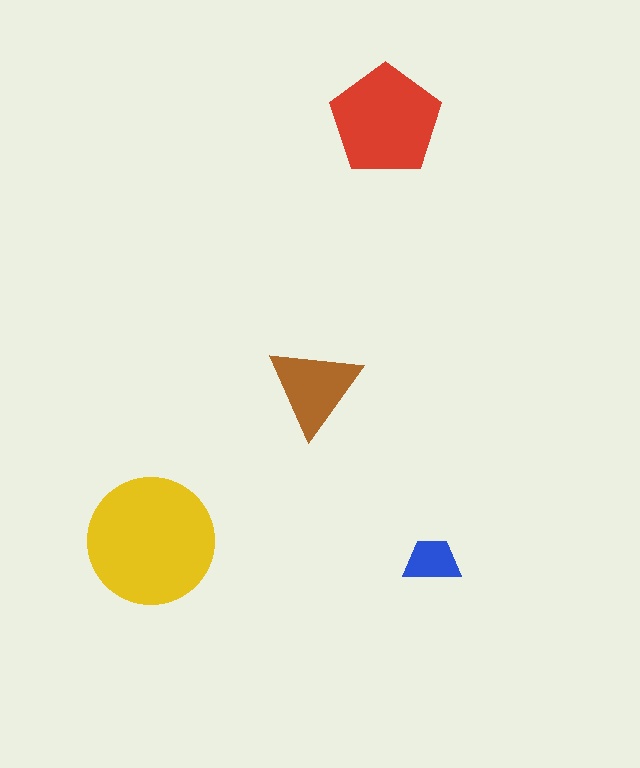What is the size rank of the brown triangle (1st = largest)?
3rd.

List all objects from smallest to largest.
The blue trapezoid, the brown triangle, the red pentagon, the yellow circle.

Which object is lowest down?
The blue trapezoid is bottommost.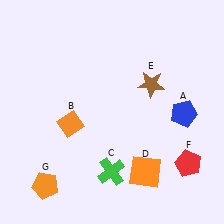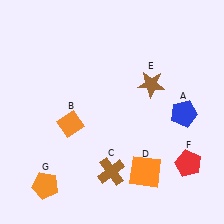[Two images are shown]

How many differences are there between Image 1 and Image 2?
There is 1 difference between the two images.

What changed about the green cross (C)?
In Image 1, C is green. In Image 2, it changed to brown.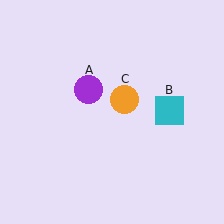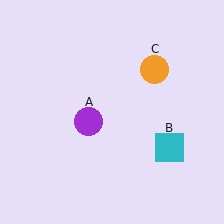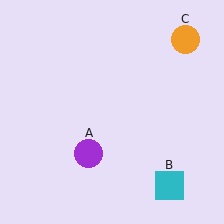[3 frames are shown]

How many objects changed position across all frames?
3 objects changed position: purple circle (object A), cyan square (object B), orange circle (object C).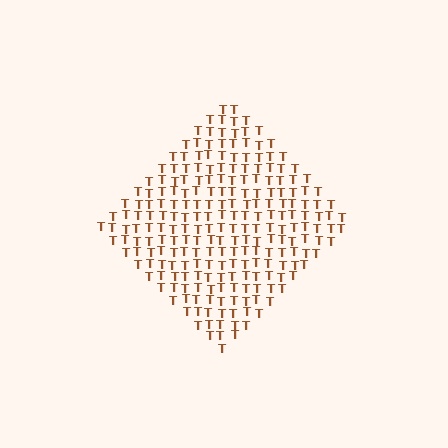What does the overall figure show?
The overall figure shows a diamond.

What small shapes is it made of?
It is made of small letter T's.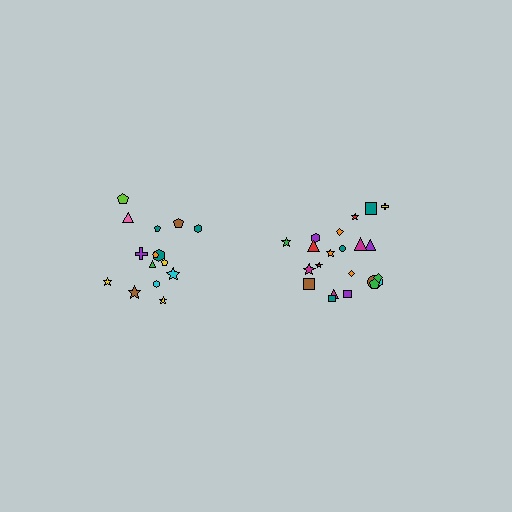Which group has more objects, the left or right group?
The right group.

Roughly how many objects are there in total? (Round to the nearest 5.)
Roughly 35 objects in total.